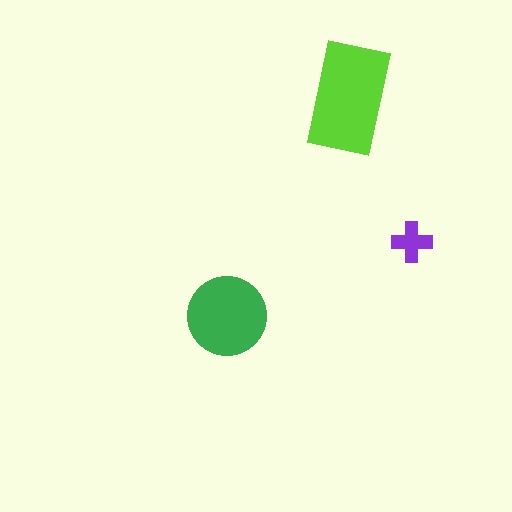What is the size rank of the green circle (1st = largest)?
2nd.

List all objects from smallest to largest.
The purple cross, the green circle, the lime rectangle.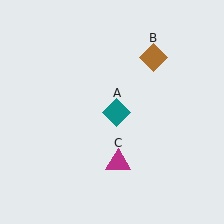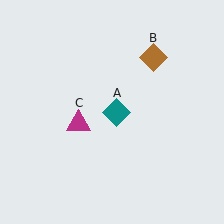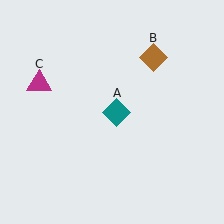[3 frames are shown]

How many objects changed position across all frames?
1 object changed position: magenta triangle (object C).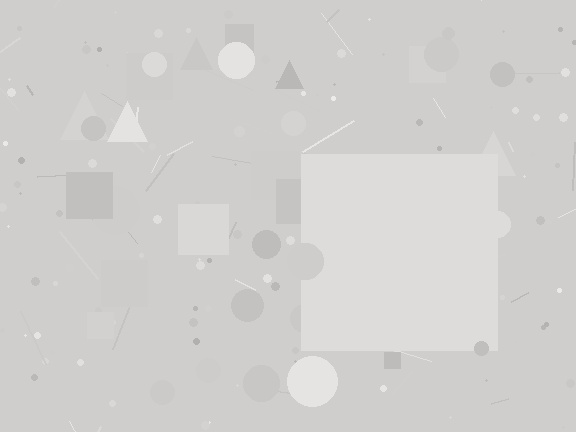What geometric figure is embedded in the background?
A square is embedded in the background.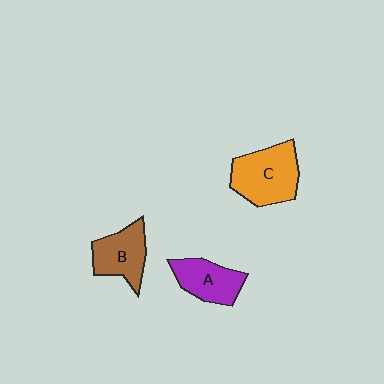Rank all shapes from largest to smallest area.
From largest to smallest: C (orange), B (brown), A (purple).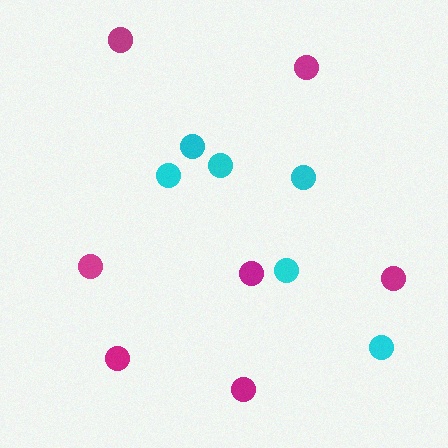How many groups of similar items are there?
There are 2 groups: one group of magenta circles (7) and one group of cyan circles (6).